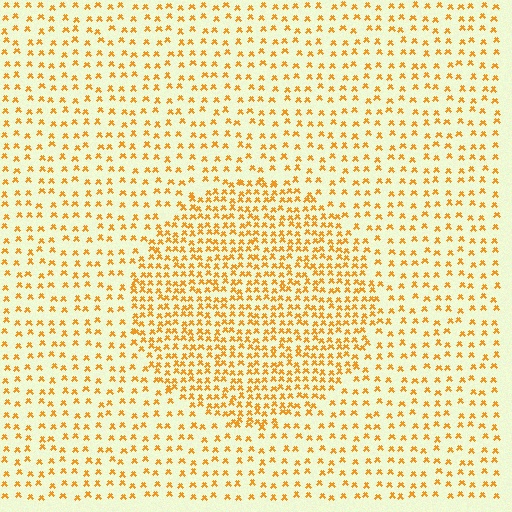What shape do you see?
I see a circle.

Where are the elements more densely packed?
The elements are more densely packed inside the circle boundary.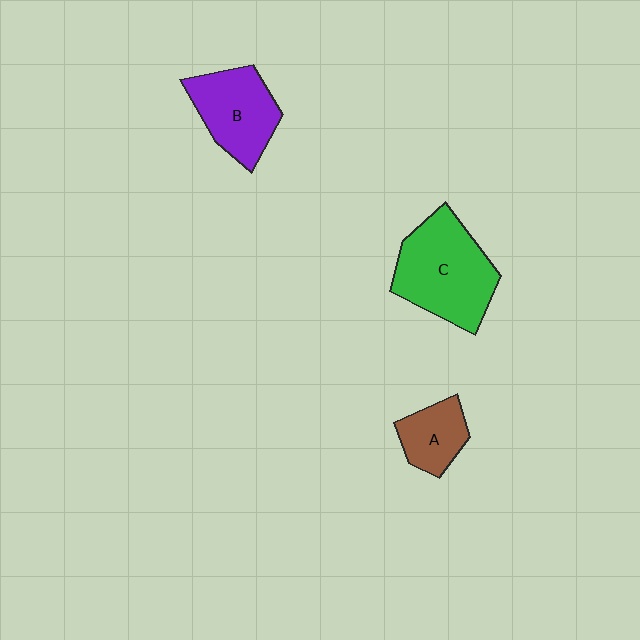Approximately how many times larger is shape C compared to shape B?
Approximately 1.4 times.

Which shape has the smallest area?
Shape A (brown).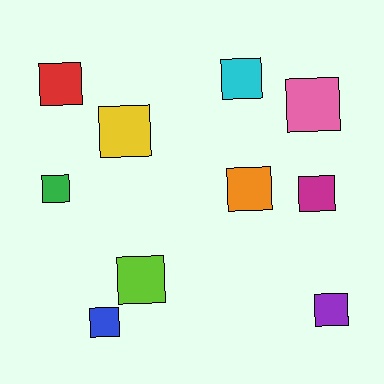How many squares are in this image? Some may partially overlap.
There are 10 squares.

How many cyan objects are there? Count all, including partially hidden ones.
There is 1 cyan object.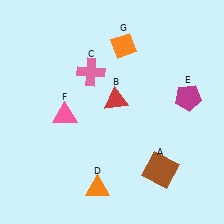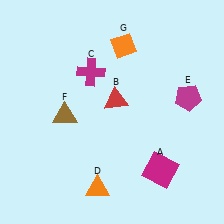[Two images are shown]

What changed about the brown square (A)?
In Image 1, A is brown. In Image 2, it changed to magenta.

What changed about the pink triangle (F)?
In Image 1, F is pink. In Image 2, it changed to brown.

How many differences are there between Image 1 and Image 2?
There are 3 differences between the two images.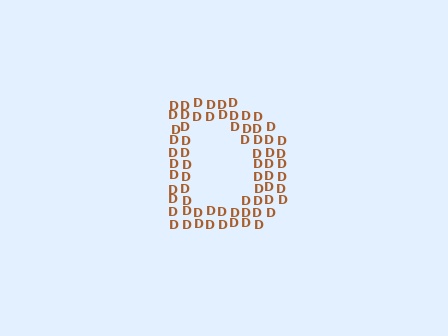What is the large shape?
The large shape is the letter D.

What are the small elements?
The small elements are letter D's.